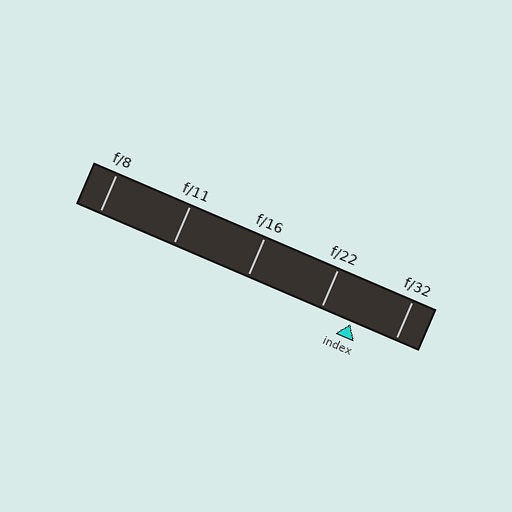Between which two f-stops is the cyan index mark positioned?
The index mark is between f/22 and f/32.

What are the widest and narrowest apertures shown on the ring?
The widest aperture shown is f/8 and the narrowest is f/32.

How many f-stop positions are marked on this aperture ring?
There are 5 f-stop positions marked.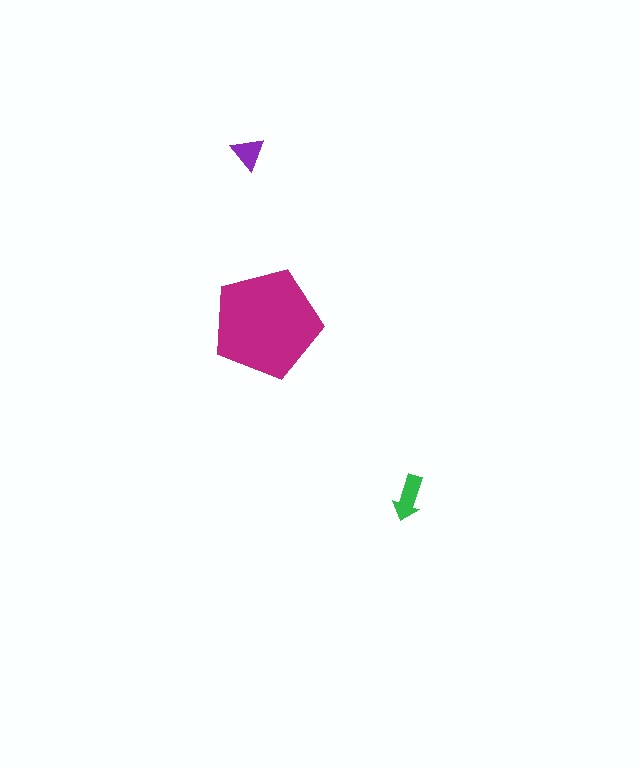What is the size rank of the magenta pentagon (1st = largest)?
1st.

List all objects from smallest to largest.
The purple triangle, the green arrow, the magenta pentagon.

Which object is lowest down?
The green arrow is bottommost.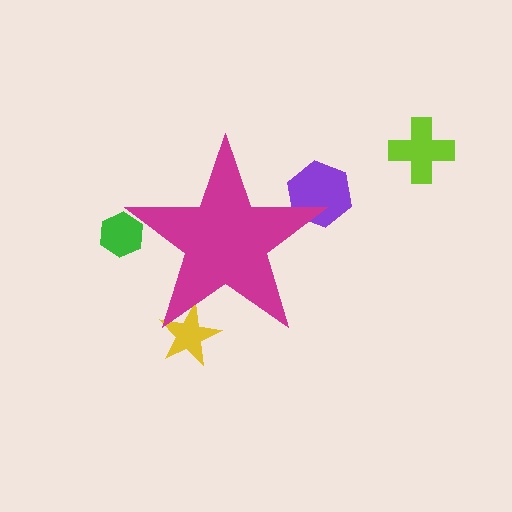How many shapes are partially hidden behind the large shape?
3 shapes are partially hidden.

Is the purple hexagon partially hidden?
Yes, the purple hexagon is partially hidden behind the magenta star.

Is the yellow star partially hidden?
Yes, the yellow star is partially hidden behind the magenta star.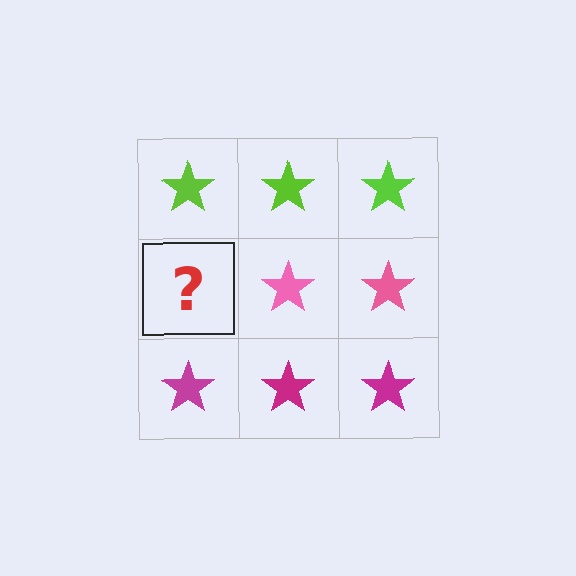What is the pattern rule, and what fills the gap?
The rule is that each row has a consistent color. The gap should be filled with a pink star.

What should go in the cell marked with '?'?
The missing cell should contain a pink star.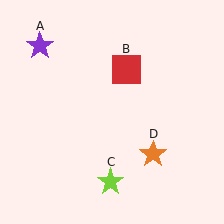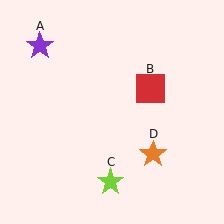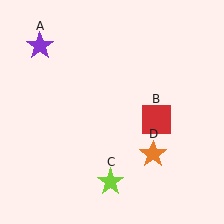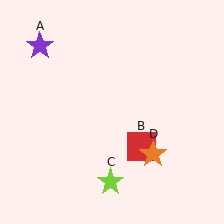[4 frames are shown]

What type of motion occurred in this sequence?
The red square (object B) rotated clockwise around the center of the scene.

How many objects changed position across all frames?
1 object changed position: red square (object B).